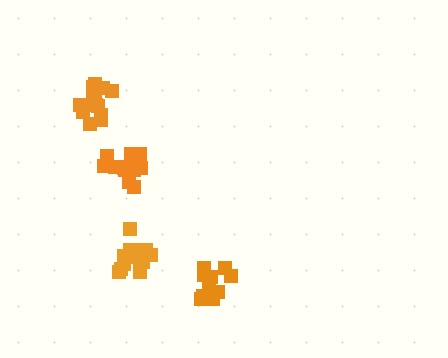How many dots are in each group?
Group 1: 11 dots, Group 2: 14 dots, Group 3: 15 dots, Group 4: 14 dots (54 total).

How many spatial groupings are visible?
There are 4 spatial groupings.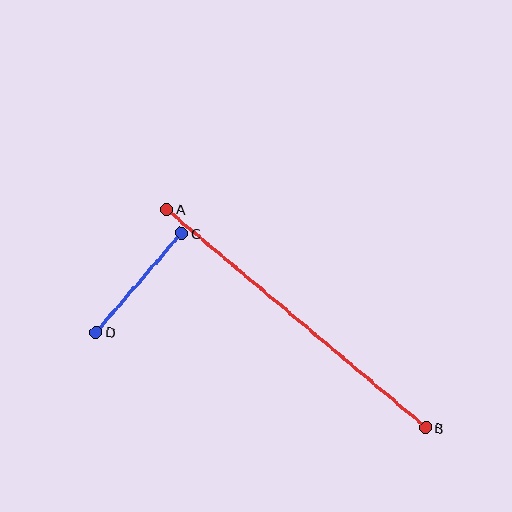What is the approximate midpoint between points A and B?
The midpoint is at approximately (296, 318) pixels.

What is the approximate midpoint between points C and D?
The midpoint is at approximately (139, 283) pixels.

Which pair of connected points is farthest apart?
Points A and B are farthest apart.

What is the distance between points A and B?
The distance is approximately 339 pixels.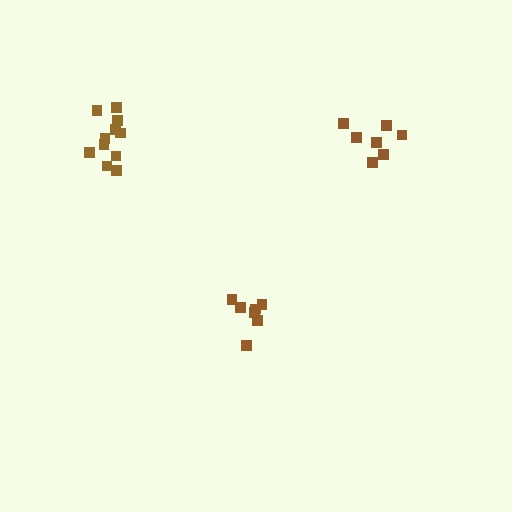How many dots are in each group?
Group 1: 7 dots, Group 2: 11 dots, Group 3: 7 dots (25 total).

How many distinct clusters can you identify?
There are 3 distinct clusters.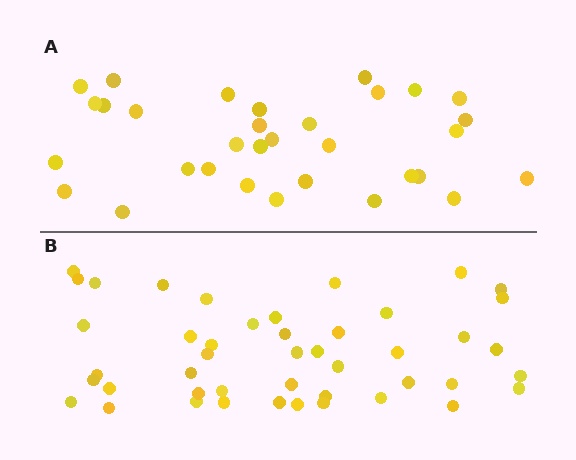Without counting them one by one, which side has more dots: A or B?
Region B (the bottom region) has more dots.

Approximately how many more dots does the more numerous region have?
Region B has approximately 15 more dots than region A.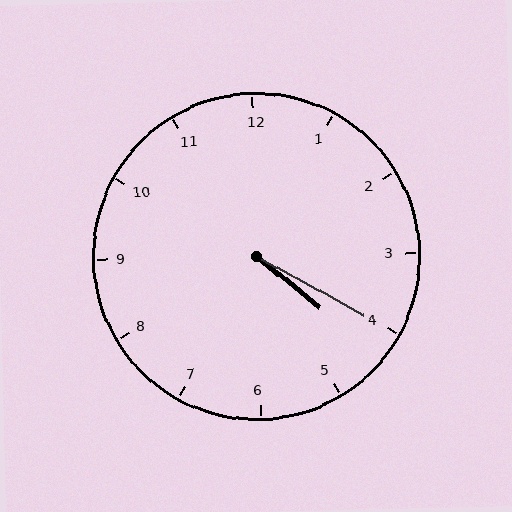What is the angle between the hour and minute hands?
Approximately 10 degrees.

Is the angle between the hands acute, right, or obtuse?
It is acute.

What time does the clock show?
4:20.